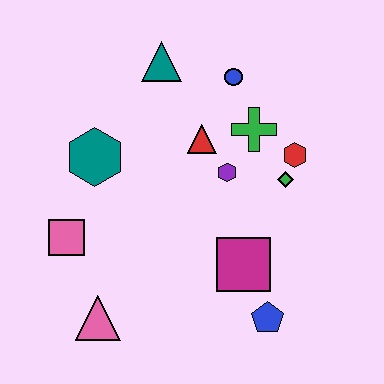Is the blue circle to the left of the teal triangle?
No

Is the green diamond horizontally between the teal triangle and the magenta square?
No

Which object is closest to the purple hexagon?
The red triangle is closest to the purple hexagon.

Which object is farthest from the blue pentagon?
The teal triangle is farthest from the blue pentagon.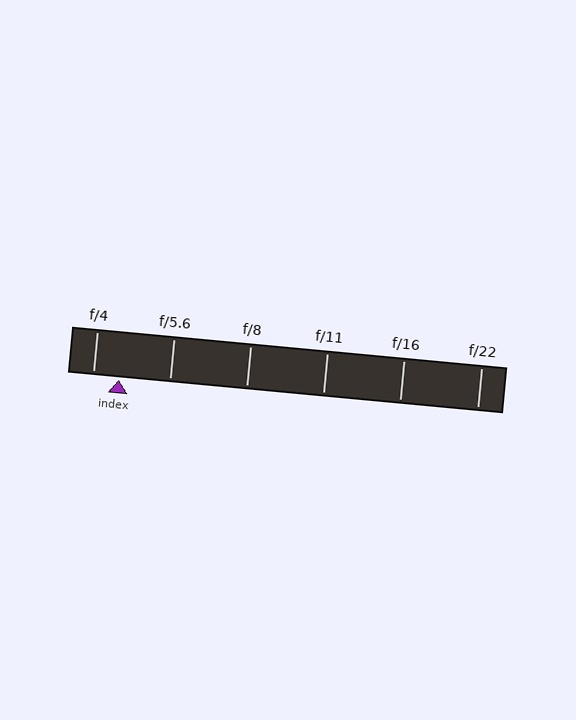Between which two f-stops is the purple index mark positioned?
The index mark is between f/4 and f/5.6.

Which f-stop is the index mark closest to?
The index mark is closest to f/4.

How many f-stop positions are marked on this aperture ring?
There are 6 f-stop positions marked.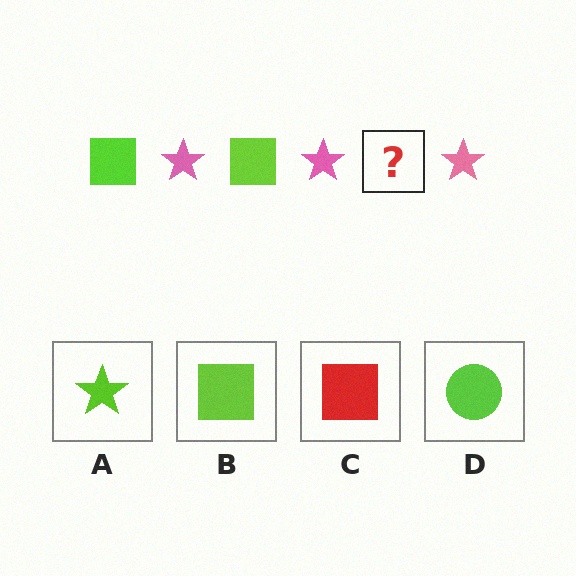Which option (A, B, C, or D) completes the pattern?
B.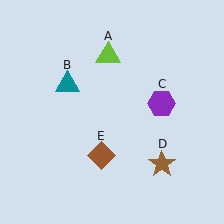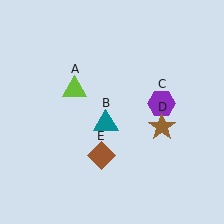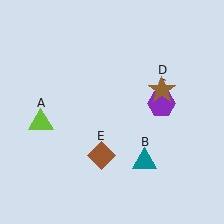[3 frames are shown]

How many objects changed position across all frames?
3 objects changed position: lime triangle (object A), teal triangle (object B), brown star (object D).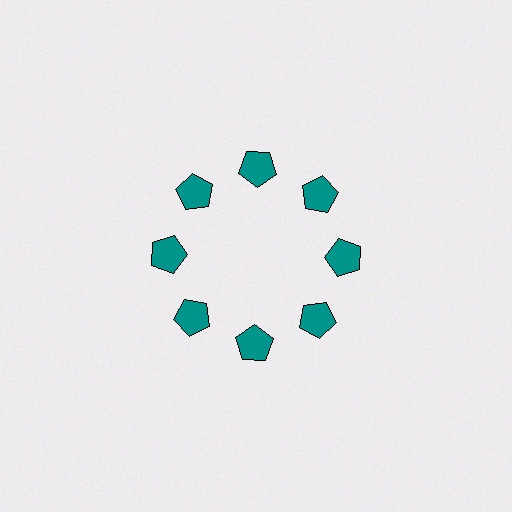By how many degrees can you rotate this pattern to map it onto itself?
The pattern maps onto itself every 45 degrees of rotation.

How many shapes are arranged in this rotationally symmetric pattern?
There are 8 shapes, arranged in 8 groups of 1.